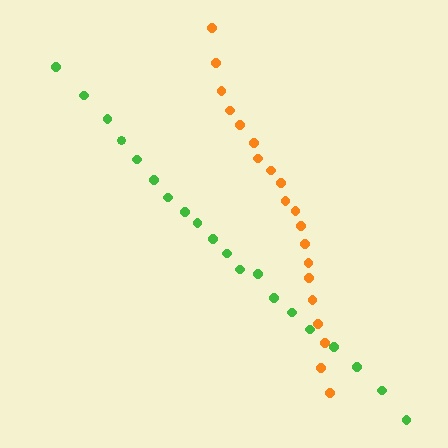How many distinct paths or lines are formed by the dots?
There are 2 distinct paths.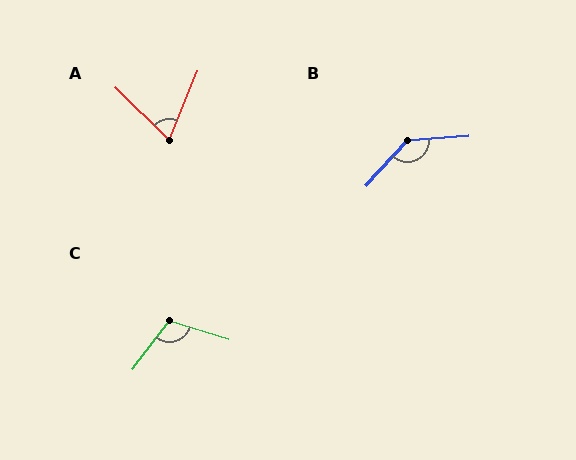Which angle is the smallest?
A, at approximately 67 degrees.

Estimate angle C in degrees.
Approximately 110 degrees.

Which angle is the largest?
B, at approximately 136 degrees.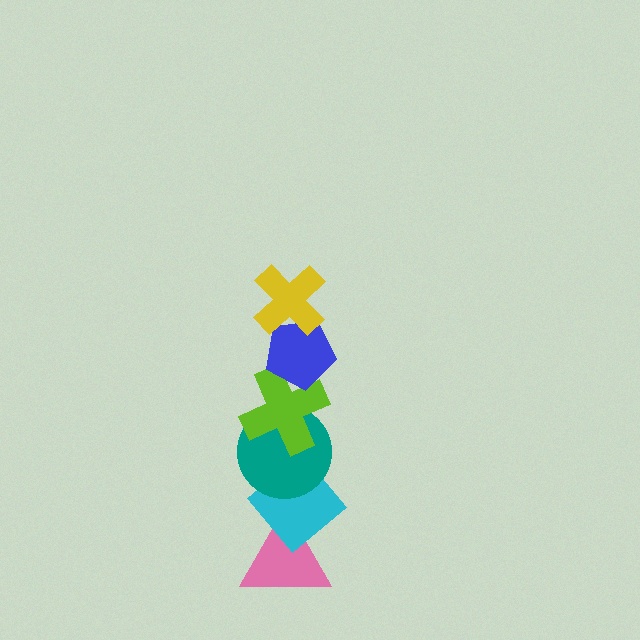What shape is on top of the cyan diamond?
The teal circle is on top of the cyan diamond.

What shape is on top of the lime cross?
The blue pentagon is on top of the lime cross.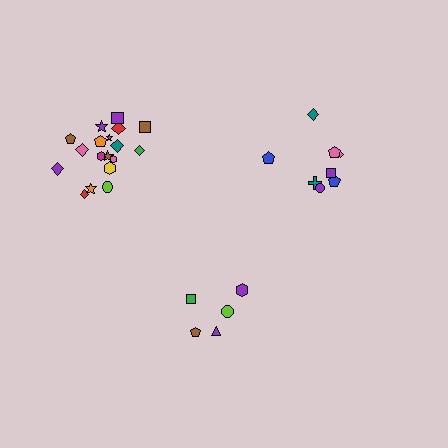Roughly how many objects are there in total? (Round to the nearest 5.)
Roughly 30 objects in total.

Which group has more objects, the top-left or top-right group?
The top-left group.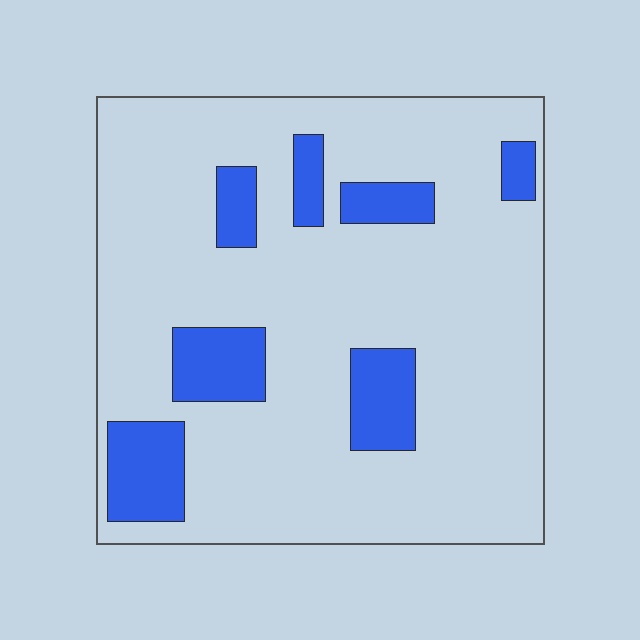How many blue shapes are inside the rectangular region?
7.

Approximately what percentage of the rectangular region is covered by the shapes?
Approximately 15%.